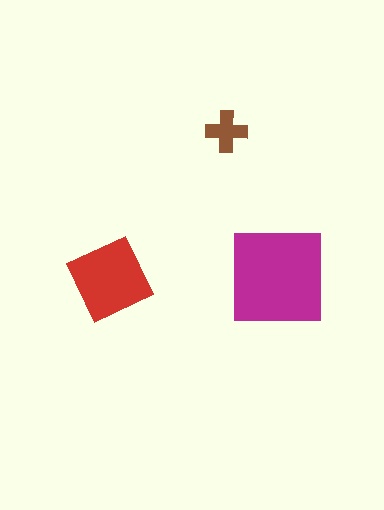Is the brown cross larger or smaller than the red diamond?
Smaller.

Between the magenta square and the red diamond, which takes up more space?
The magenta square.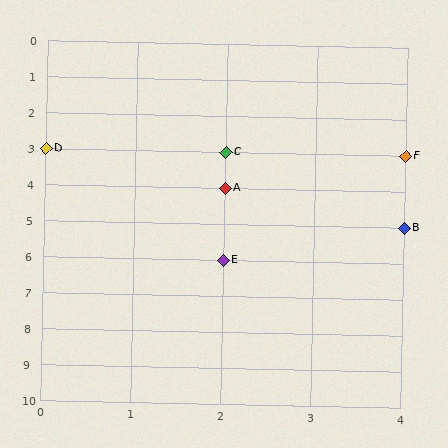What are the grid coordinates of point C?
Point C is at grid coordinates (2, 3).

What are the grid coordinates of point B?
Point B is at grid coordinates (4, 5).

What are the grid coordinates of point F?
Point F is at grid coordinates (4, 3).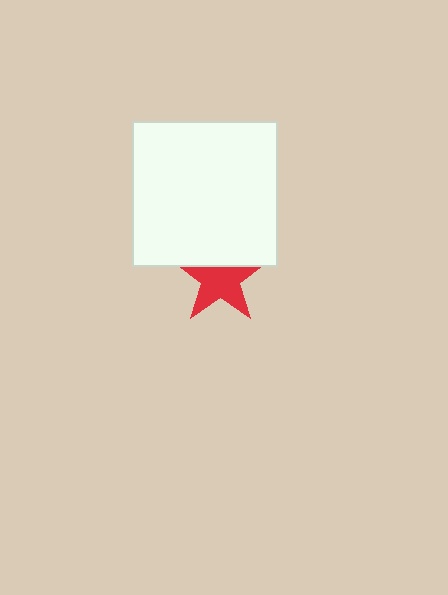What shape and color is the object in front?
The object in front is a white square.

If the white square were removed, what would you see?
You would see the complete red star.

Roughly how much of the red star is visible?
Most of it is visible (roughly 68%).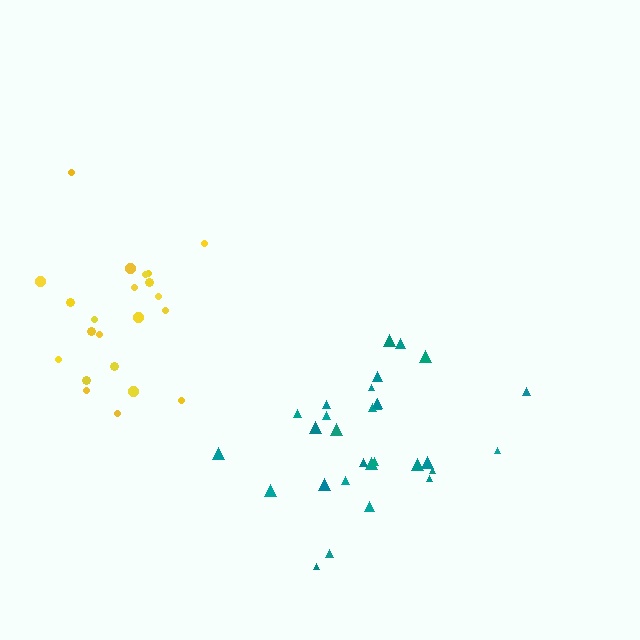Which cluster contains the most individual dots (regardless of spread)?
Teal (30).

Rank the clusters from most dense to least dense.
teal, yellow.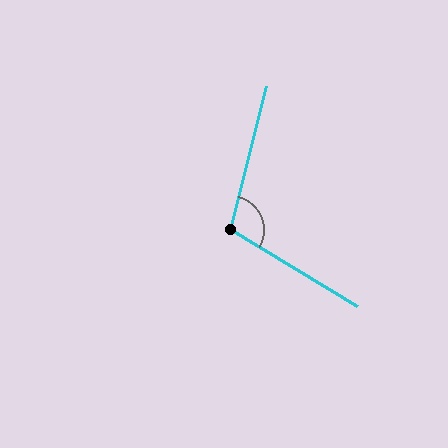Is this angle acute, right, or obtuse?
It is obtuse.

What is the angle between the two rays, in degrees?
Approximately 107 degrees.